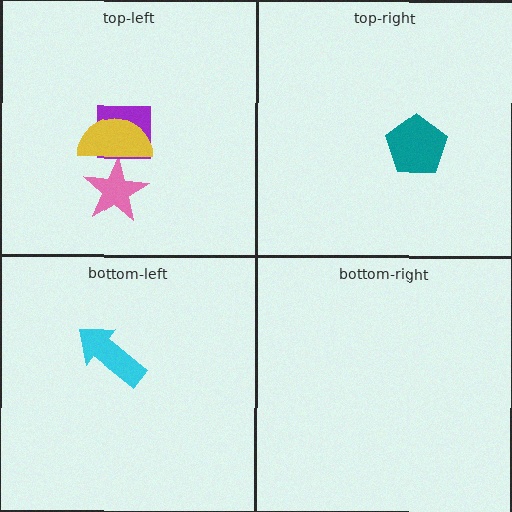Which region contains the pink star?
The top-left region.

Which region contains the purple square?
The top-left region.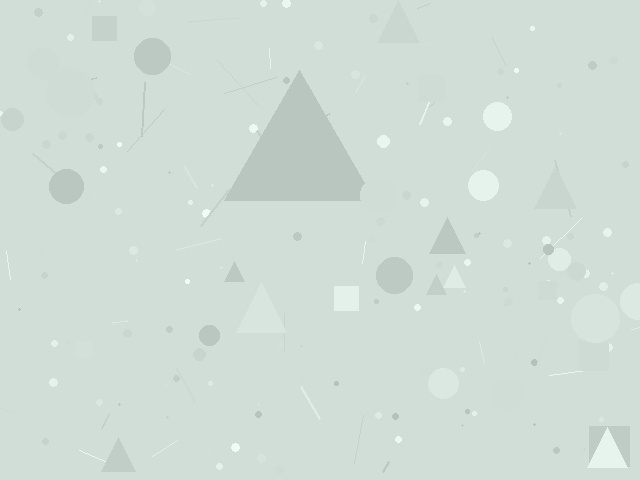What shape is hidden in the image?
A triangle is hidden in the image.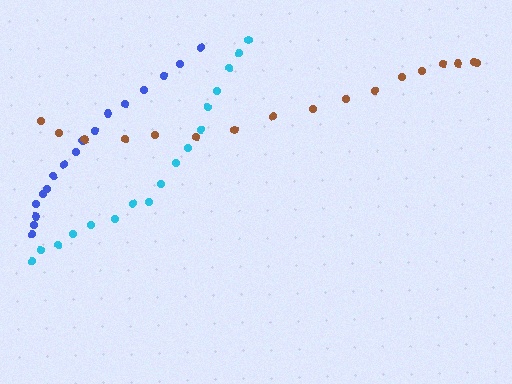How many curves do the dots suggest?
There are 3 distinct paths.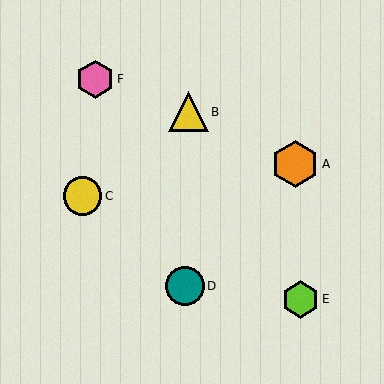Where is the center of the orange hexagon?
The center of the orange hexagon is at (295, 164).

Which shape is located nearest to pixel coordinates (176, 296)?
The teal circle (labeled D) at (185, 286) is nearest to that location.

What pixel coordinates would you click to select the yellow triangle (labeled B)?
Click at (189, 112) to select the yellow triangle B.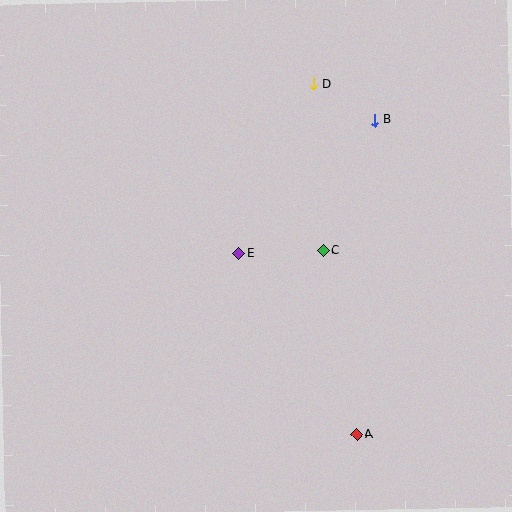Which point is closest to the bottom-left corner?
Point E is closest to the bottom-left corner.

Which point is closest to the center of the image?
Point E at (239, 254) is closest to the center.